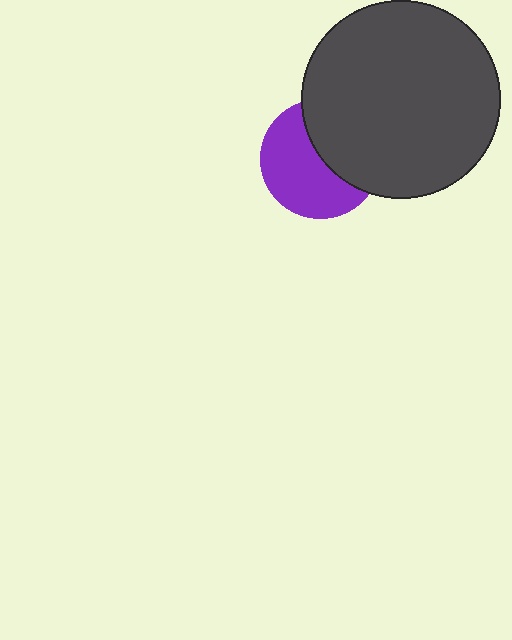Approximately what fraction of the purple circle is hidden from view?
Roughly 43% of the purple circle is hidden behind the dark gray circle.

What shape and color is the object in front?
The object in front is a dark gray circle.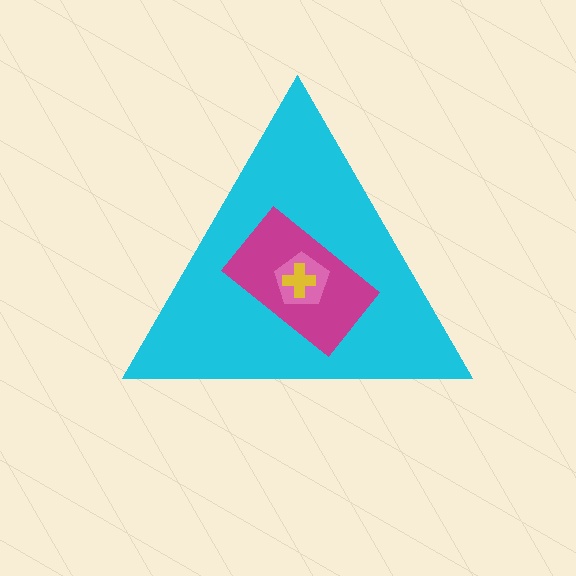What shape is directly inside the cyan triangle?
The magenta rectangle.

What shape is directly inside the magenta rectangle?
The pink pentagon.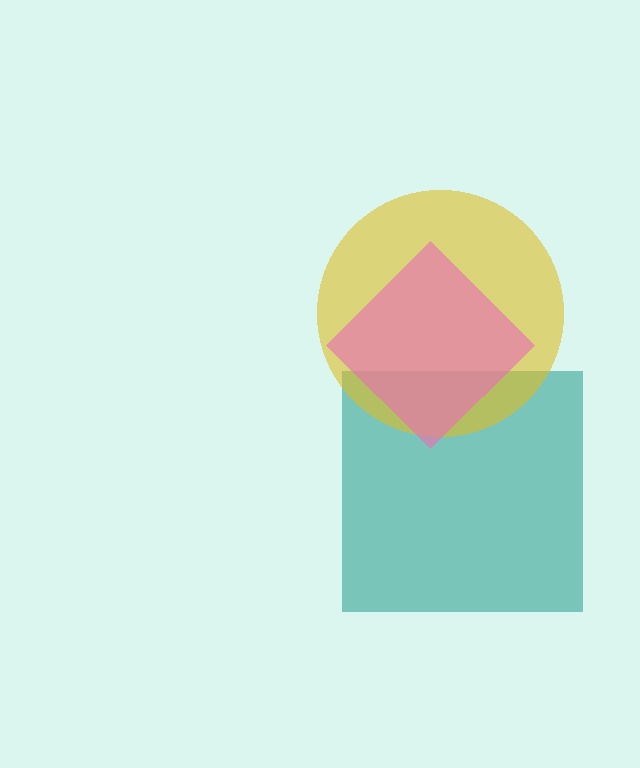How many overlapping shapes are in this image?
There are 3 overlapping shapes in the image.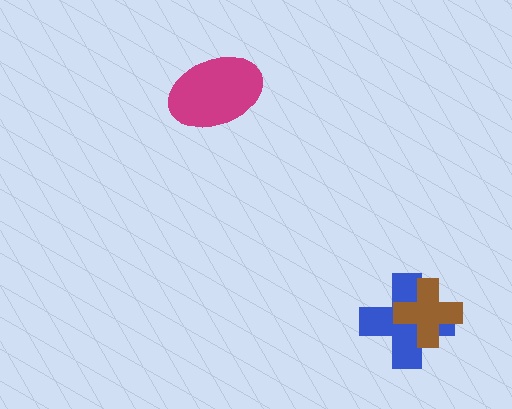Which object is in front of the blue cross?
The brown cross is in front of the blue cross.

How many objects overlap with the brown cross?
1 object overlaps with the brown cross.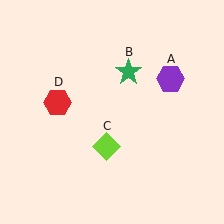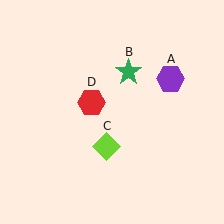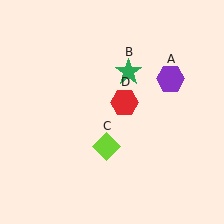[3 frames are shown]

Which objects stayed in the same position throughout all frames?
Purple hexagon (object A) and green star (object B) and lime diamond (object C) remained stationary.